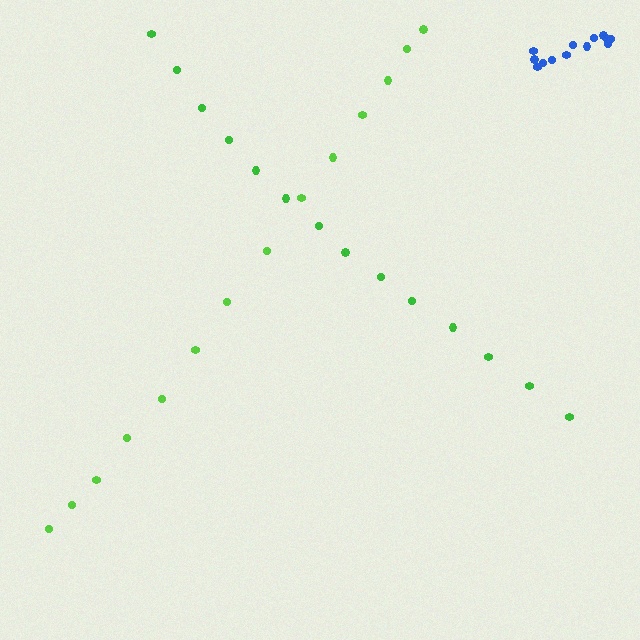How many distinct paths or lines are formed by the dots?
There are 3 distinct paths.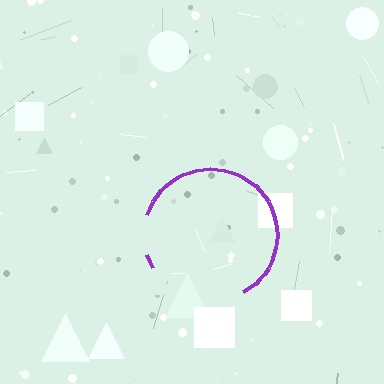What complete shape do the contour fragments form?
The contour fragments form a circle.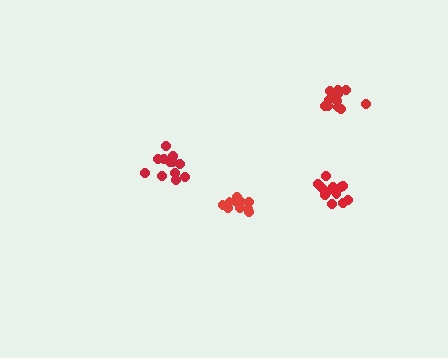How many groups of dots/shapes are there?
There are 4 groups.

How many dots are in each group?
Group 1: 13 dots, Group 2: 12 dots, Group 3: 10 dots, Group 4: 12 dots (47 total).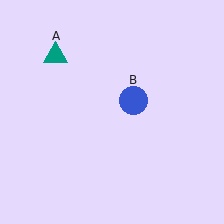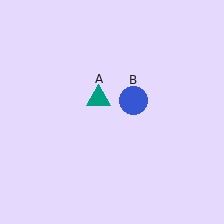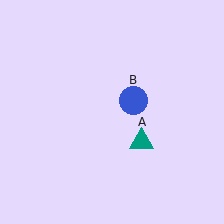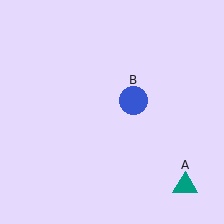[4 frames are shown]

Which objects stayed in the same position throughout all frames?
Blue circle (object B) remained stationary.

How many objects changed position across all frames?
1 object changed position: teal triangle (object A).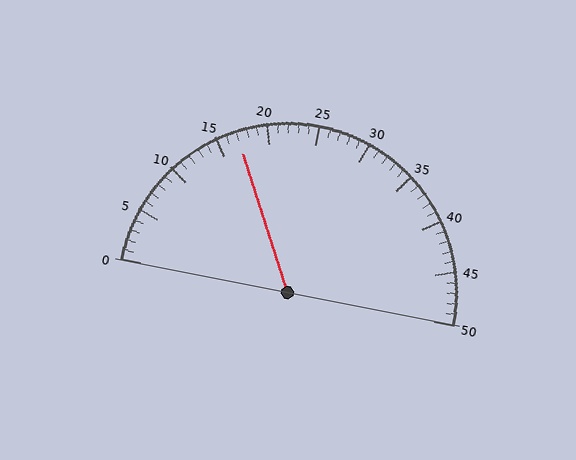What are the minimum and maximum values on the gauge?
The gauge ranges from 0 to 50.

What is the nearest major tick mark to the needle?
The nearest major tick mark is 15.